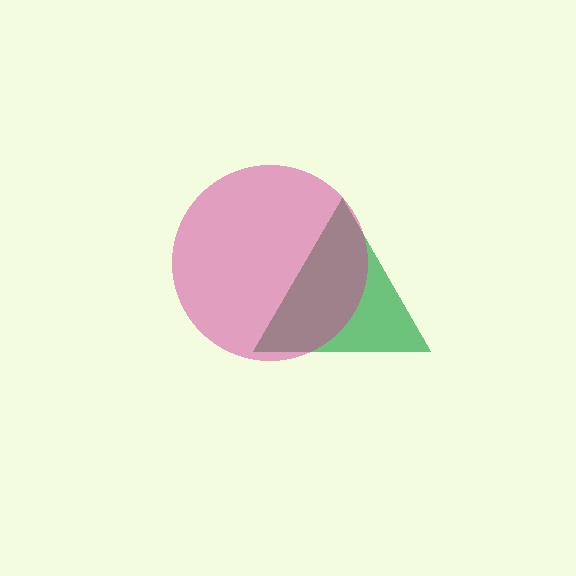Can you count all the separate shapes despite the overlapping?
Yes, there are 2 separate shapes.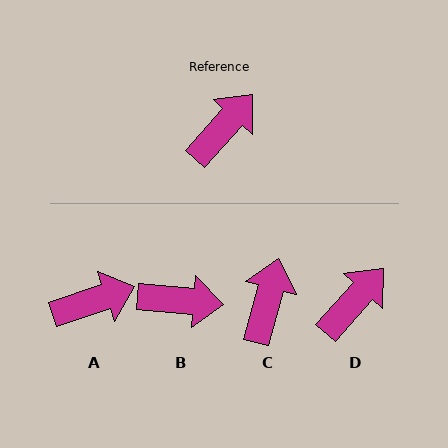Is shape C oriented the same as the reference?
No, it is off by about 27 degrees.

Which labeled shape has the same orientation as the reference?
D.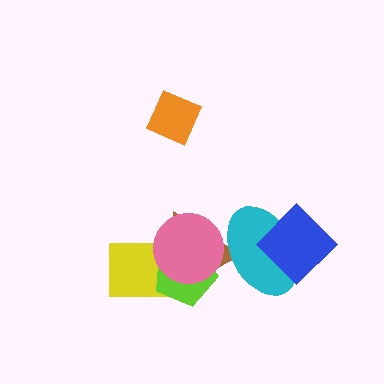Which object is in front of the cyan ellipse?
The blue diamond is in front of the cyan ellipse.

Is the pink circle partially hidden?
Yes, it is partially covered by another shape.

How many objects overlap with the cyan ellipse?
3 objects overlap with the cyan ellipse.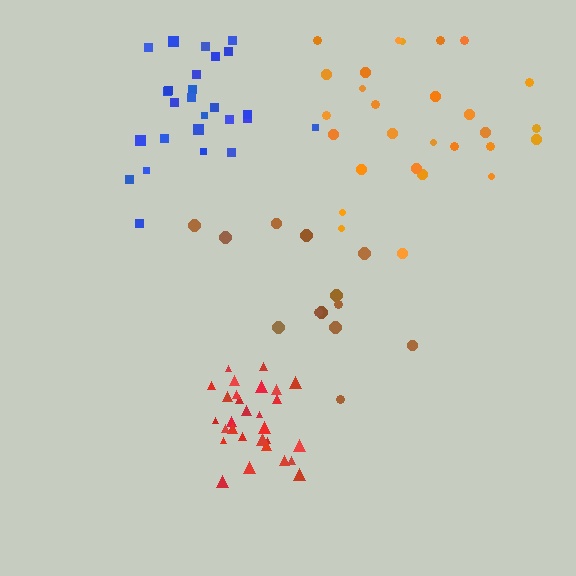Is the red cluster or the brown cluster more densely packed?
Red.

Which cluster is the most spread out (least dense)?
Brown.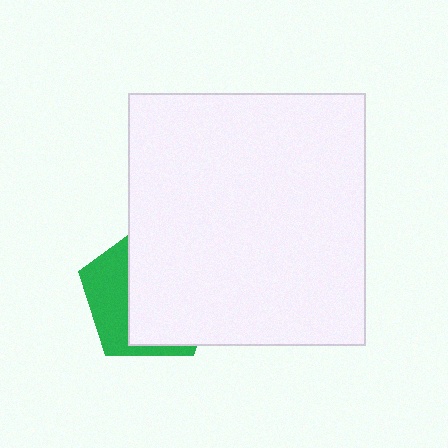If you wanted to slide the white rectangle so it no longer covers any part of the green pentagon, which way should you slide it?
Slide it right — that is the most direct way to separate the two shapes.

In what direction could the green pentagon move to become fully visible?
The green pentagon could move left. That would shift it out from behind the white rectangle entirely.